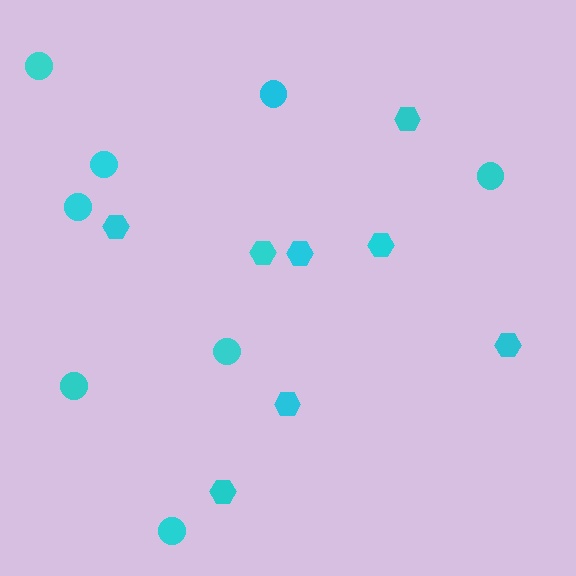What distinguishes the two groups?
There are 2 groups: one group of hexagons (8) and one group of circles (8).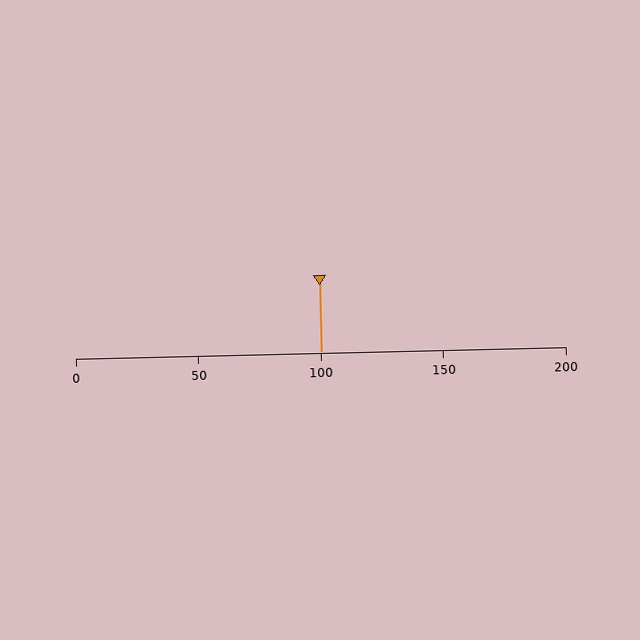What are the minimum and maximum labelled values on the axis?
The axis runs from 0 to 200.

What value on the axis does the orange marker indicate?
The marker indicates approximately 100.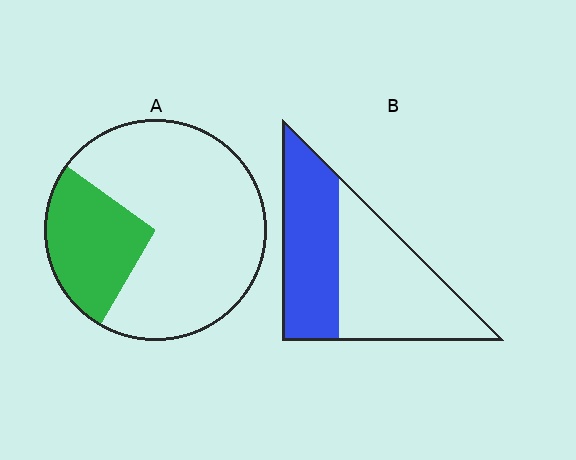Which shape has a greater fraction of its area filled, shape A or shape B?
Shape B.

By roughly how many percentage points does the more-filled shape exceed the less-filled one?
By roughly 20 percentage points (B over A).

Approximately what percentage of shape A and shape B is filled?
A is approximately 25% and B is approximately 45%.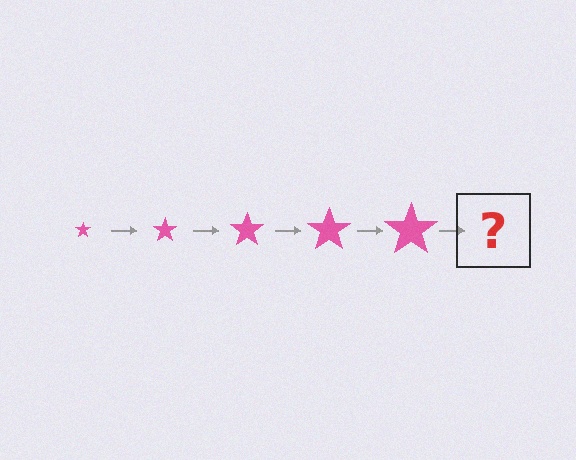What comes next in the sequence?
The next element should be a pink star, larger than the previous one.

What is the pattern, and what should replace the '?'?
The pattern is that the star gets progressively larger each step. The '?' should be a pink star, larger than the previous one.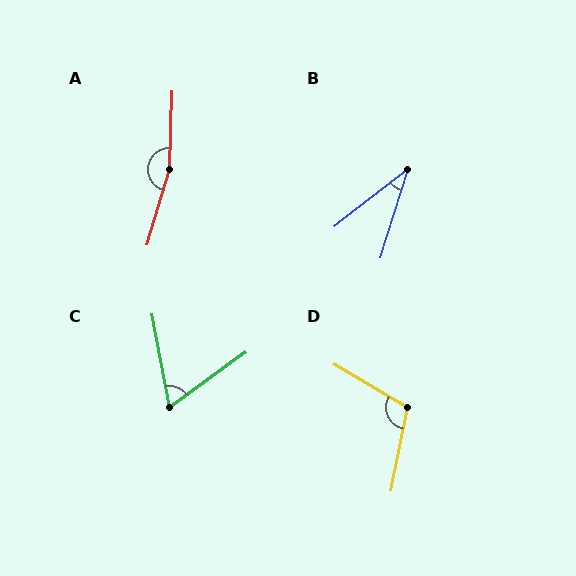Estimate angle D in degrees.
Approximately 110 degrees.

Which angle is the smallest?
B, at approximately 35 degrees.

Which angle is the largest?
A, at approximately 165 degrees.